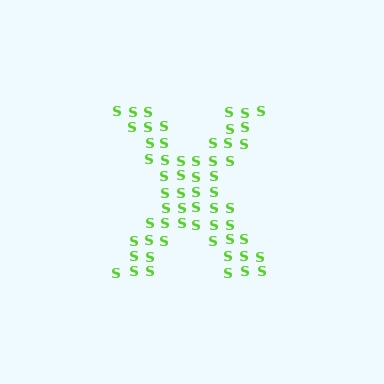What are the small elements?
The small elements are letter S's.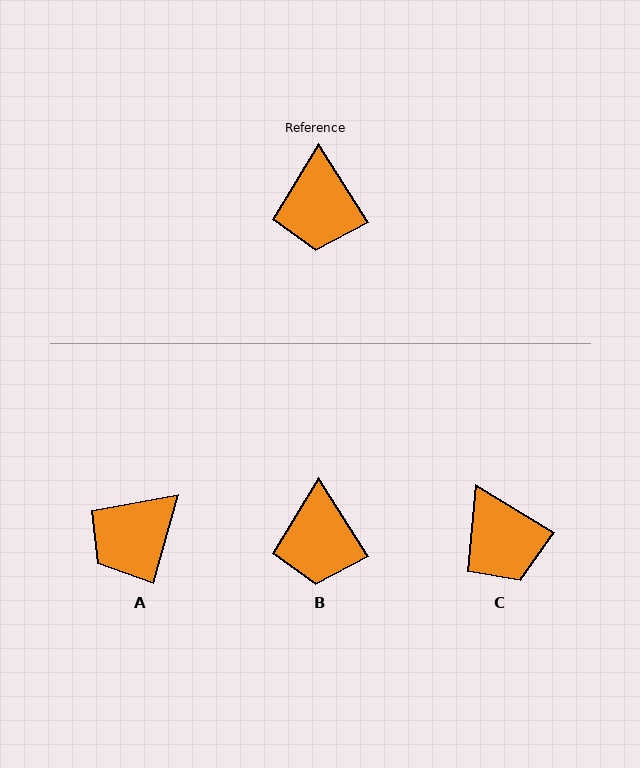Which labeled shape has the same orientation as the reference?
B.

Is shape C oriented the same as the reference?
No, it is off by about 26 degrees.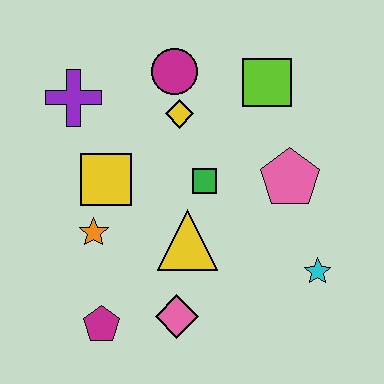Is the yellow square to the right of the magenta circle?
No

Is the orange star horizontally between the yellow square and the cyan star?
No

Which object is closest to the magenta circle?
The yellow diamond is closest to the magenta circle.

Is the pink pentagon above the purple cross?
No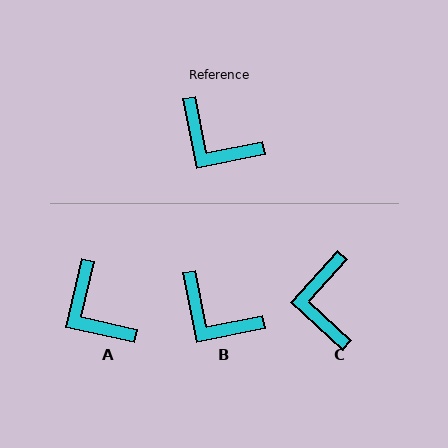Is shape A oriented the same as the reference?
No, it is off by about 24 degrees.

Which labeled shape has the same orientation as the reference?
B.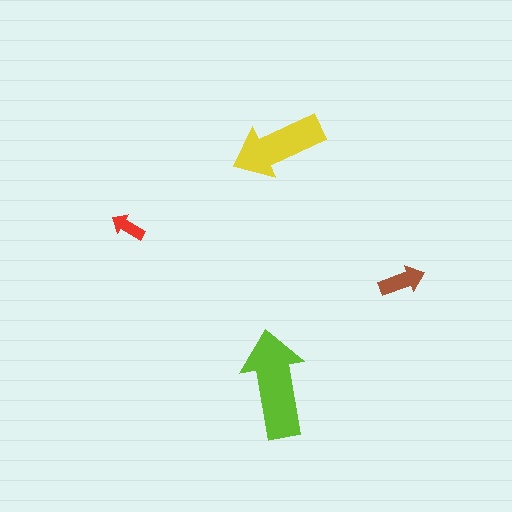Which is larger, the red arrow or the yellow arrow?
The yellow one.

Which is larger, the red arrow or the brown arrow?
The brown one.